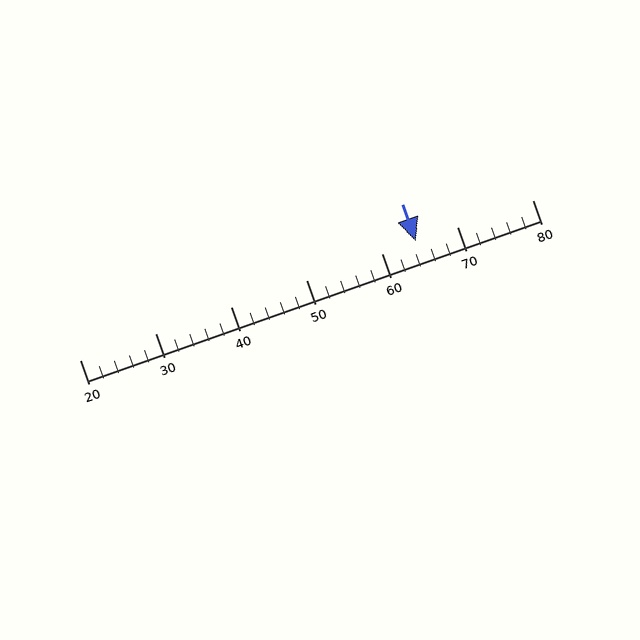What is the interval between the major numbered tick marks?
The major tick marks are spaced 10 units apart.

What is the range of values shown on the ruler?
The ruler shows values from 20 to 80.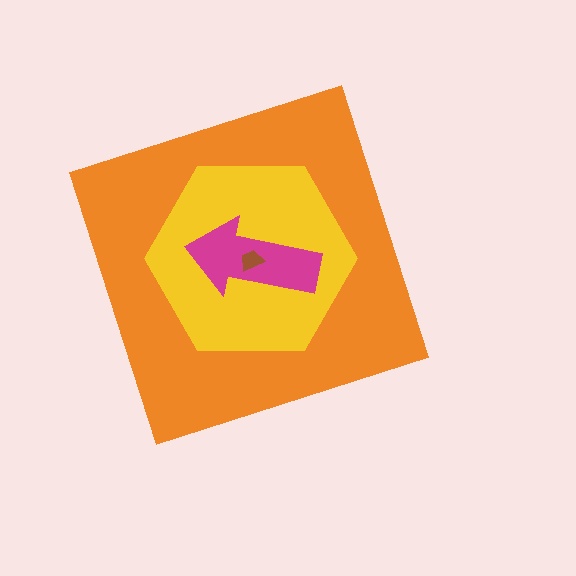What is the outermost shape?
The orange diamond.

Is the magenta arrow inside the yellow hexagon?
Yes.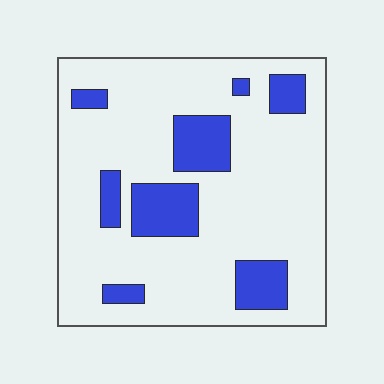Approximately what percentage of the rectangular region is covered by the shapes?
Approximately 20%.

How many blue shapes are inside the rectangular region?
8.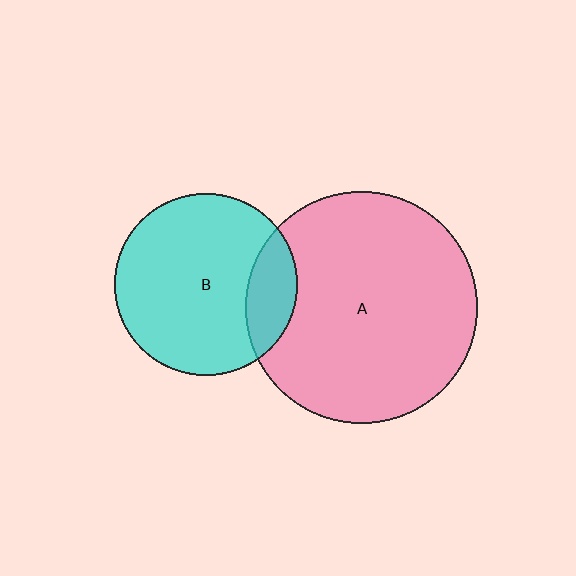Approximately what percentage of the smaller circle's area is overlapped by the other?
Approximately 20%.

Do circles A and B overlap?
Yes.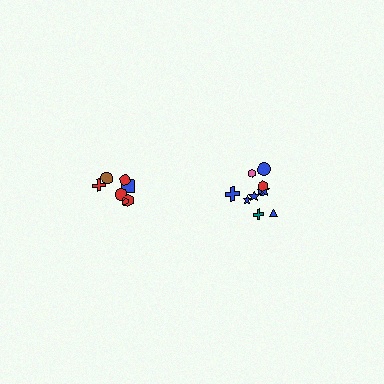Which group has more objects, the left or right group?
The right group.